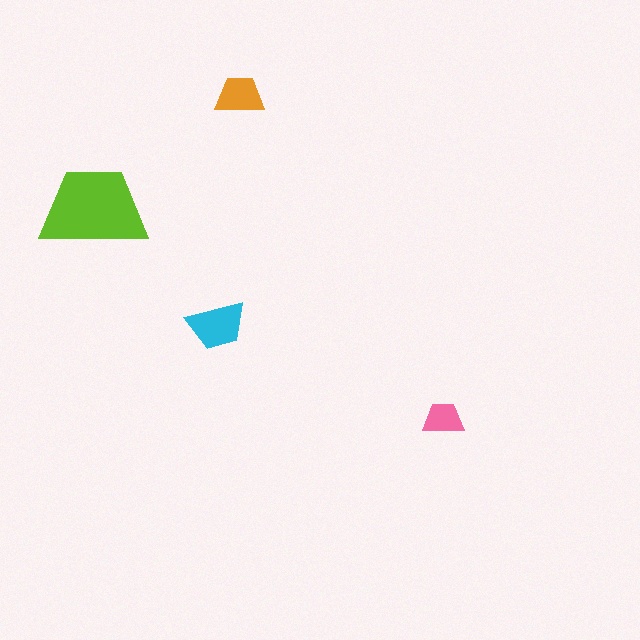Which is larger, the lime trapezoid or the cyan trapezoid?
The lime one.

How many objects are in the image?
There are 4 objects in the image.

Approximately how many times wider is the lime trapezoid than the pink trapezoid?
About 2.5 times wider.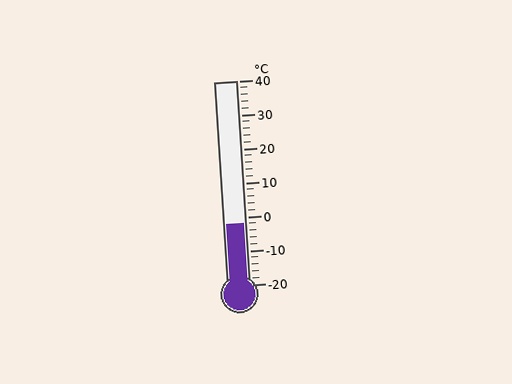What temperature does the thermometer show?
The thermometer shows approximately -2°C.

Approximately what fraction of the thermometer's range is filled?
The thermometer is filled to approximately 30% of its range.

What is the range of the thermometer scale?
The thermometer scale ranges from -20°C to 40°C.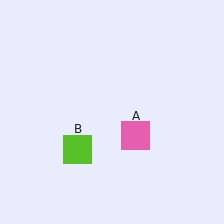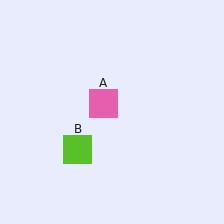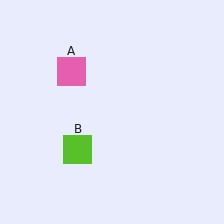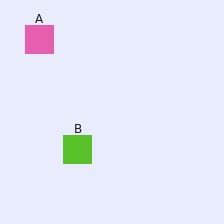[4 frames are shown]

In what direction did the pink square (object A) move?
The pink square (object A) moved up and to the left.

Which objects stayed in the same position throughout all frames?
Lime square (object B) remained stationary.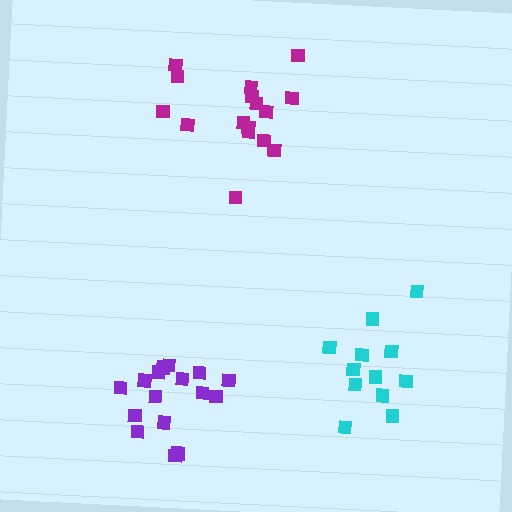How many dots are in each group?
Group 1: 16 dots, Group 2: 16 dots, Group 3: 12 dots (44 total).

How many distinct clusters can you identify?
There are 3 distinct clusters.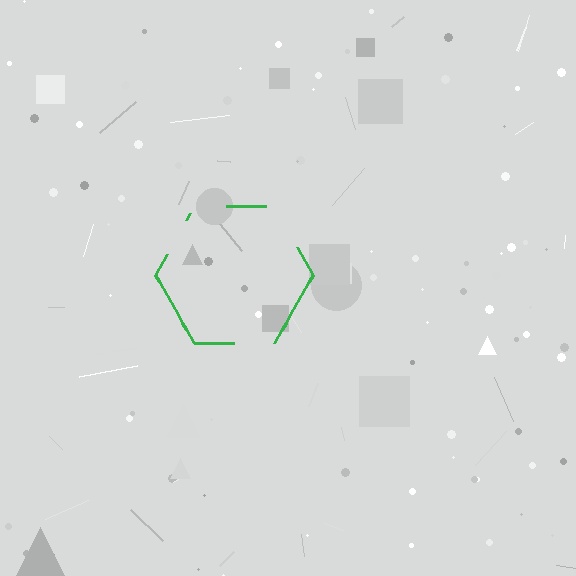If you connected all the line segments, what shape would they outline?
They would outline a hexagon.